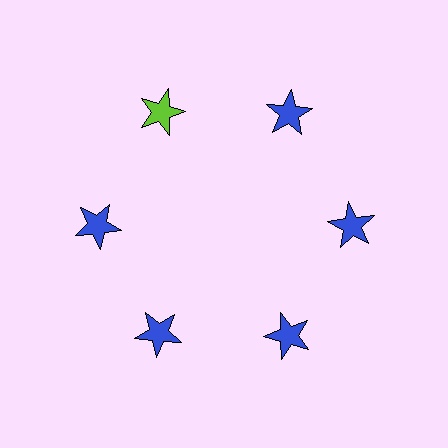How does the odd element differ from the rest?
It has a different color: lime instead of blue.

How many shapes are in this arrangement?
There are 6 shapes arranged in a ring pattern.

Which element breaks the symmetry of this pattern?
The lime star at roughly the 11 o'clock position breaks the symmetry. All other shapes are blue stars.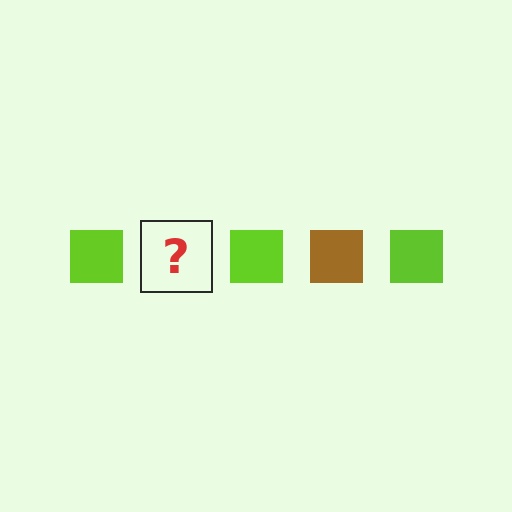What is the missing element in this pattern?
The missing element is a brown square.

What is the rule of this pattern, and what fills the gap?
The rule is that the pattern cycles through lime, brown squares. The gap should be filled with a brown square.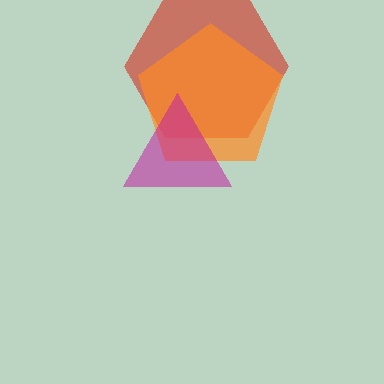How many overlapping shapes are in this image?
There are 3 overlapping shapes in the image.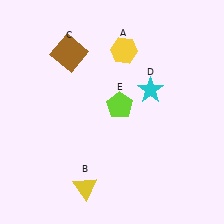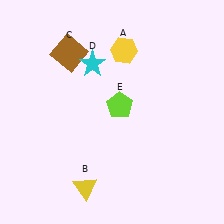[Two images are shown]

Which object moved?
The cyan star (D) moved left.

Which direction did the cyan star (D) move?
The cyan star (D) moved left.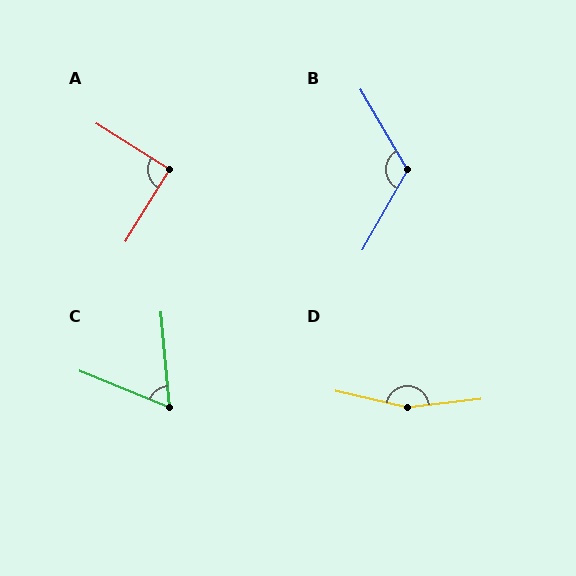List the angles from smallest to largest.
C (63°), A (90°), B (120°), D (161°).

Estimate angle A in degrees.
Approximately 90 degrees.